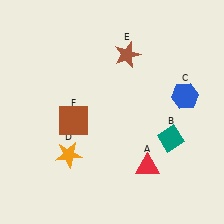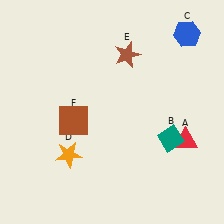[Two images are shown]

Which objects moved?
The objects that moved are: the red triangle (A), the blue hexagon (C).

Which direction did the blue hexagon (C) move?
The blue hexagon (C) moved up.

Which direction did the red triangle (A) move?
The red triangle (A) moved right.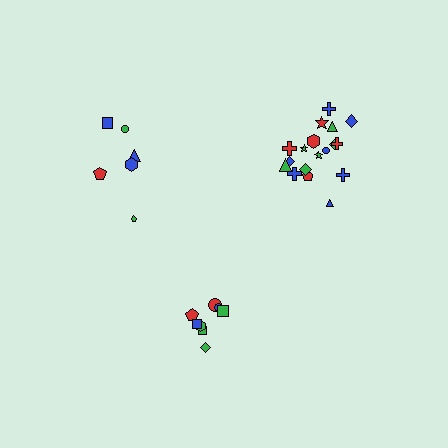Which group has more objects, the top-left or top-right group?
The top-right group.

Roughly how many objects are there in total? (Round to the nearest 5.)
Roughly 30 objects in total.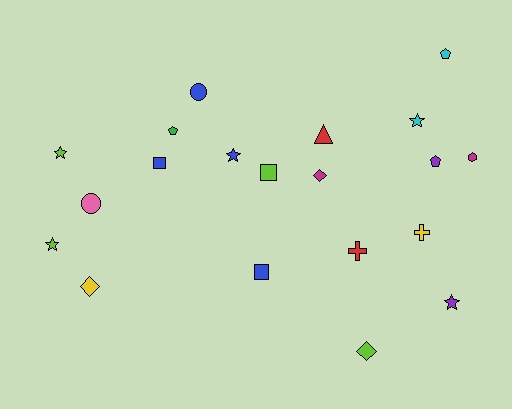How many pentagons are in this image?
There are 3 pentagons.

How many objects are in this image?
There are 20 objects.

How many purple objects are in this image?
There are 2 purple objects.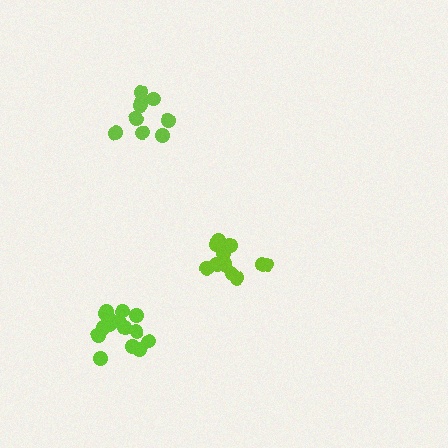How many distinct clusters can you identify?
There are 3 distinct clusters.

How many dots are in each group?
Group 1: 15 dots, Group 2: 12 dots, Group 3: 9 dots (36 total).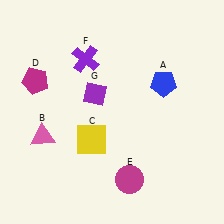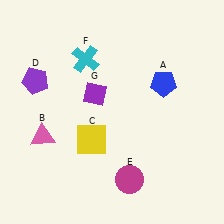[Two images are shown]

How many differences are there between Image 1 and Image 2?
There are 2 differences between the two images.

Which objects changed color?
D changed from magenta to purple. F changed from purple to cyan.